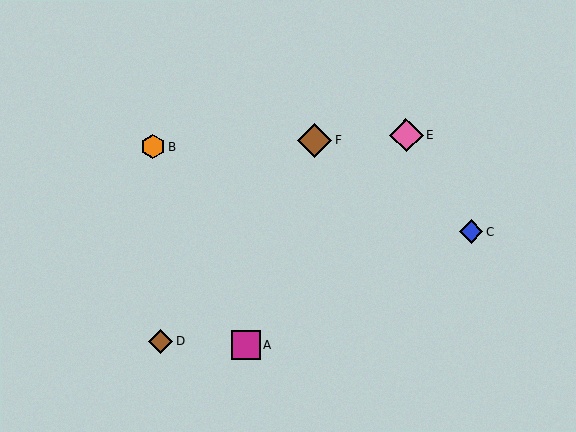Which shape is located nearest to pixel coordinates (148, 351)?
The brown diamond (labeled D) at (160, 341) is nearest to that location.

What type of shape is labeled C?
Shape C is a blue diamond.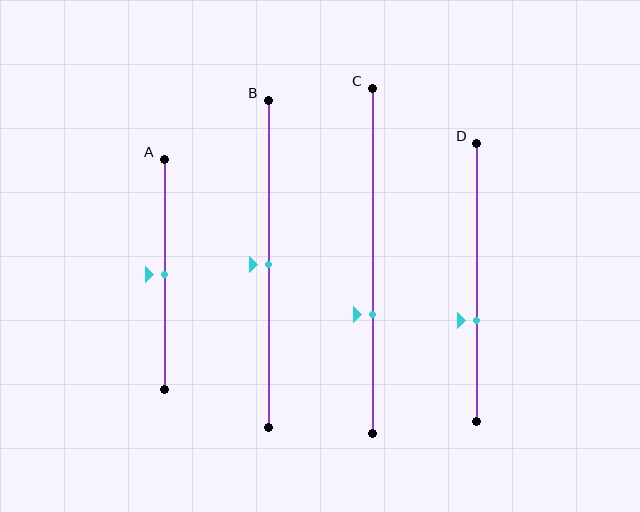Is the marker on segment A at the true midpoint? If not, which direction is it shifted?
Yes, the marker on segment A is at the true midpoint.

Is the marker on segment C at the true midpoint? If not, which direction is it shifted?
No, the marker on segment C is shifted downward by about 16% of the segment length.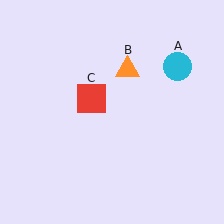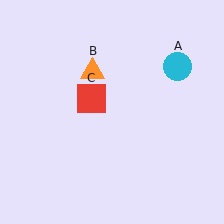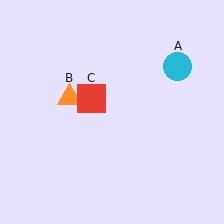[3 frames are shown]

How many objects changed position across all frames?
1 object changed position: orange triangle (object B).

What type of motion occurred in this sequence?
The orange triangle (object B) rotated counterclockwise around the center of the scene.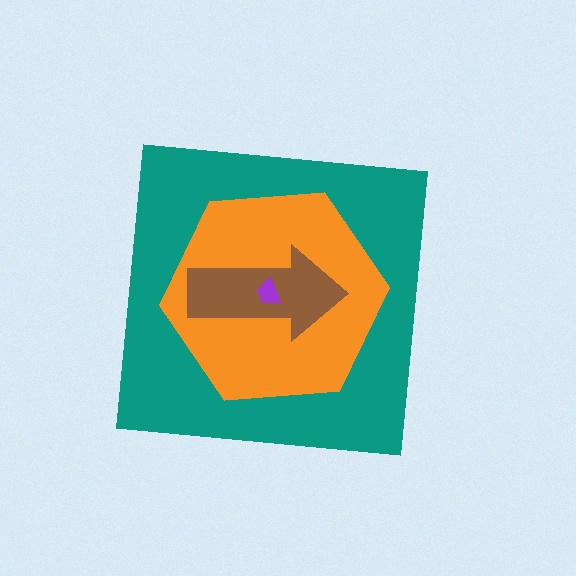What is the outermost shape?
The teal square.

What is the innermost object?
The purple trapezoid.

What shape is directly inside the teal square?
The orange hexagon.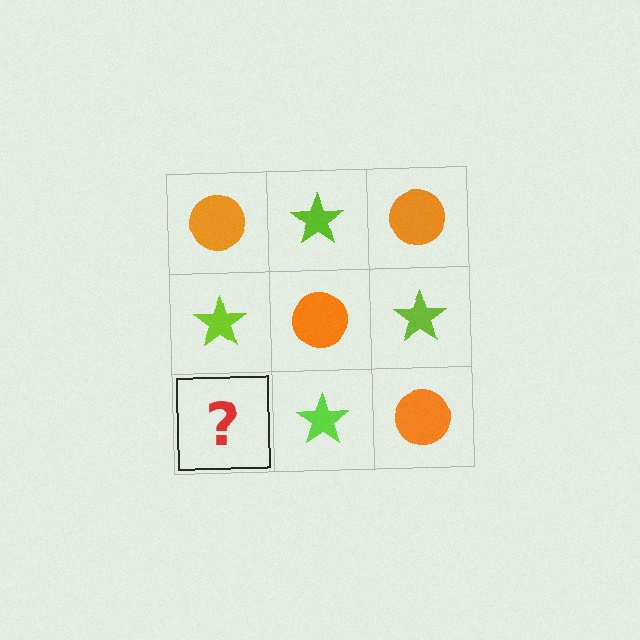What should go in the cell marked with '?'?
The missing cell should contain an orange circle.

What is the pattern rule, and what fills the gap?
The rule is that it alternates orange circle and lime star in a checkerboard pattern. The gap should be filled with an orange circle.